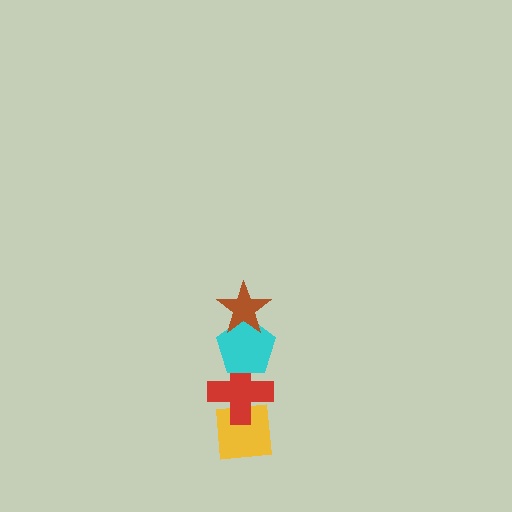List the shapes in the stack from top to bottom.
From top to bottom: the brown star, the cyan pentagon, the red cross, the yellow square.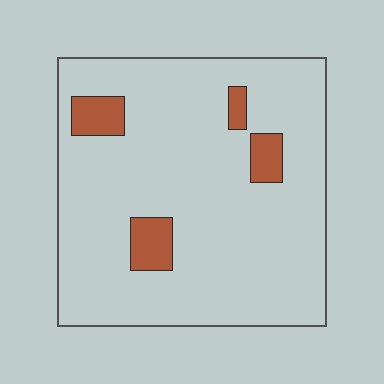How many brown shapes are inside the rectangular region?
4.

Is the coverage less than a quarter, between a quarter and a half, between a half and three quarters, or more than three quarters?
Less than a quarter.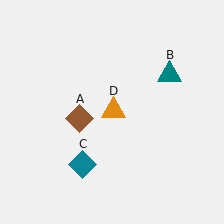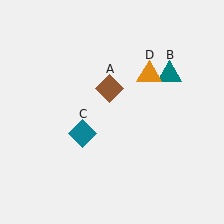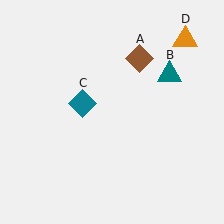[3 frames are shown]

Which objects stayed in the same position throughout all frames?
Teal triangle (object B) remained stationary.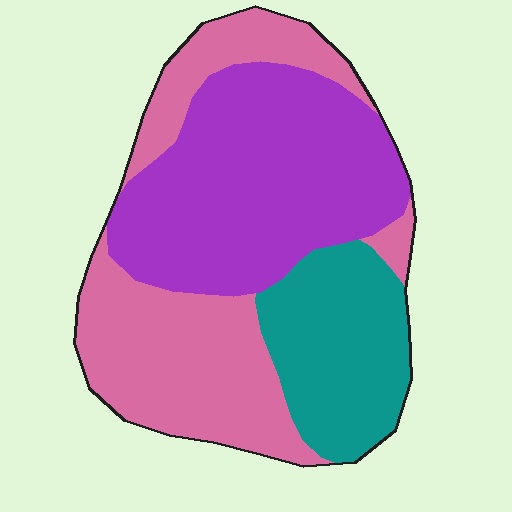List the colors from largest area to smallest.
From largest to smallest: purple, pink, teal.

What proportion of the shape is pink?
Pink takes up between a third and a half of the shape.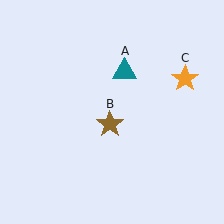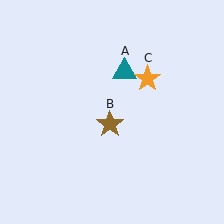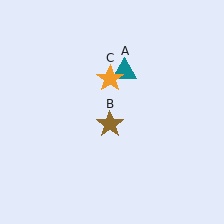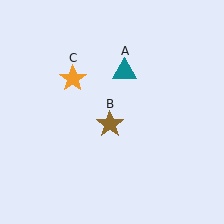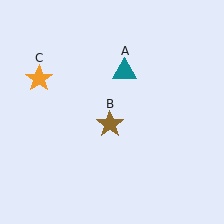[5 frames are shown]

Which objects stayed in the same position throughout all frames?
Teal triangle (object A) and brown star (object B) remained stationary.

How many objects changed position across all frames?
1 object changed position: orange star (object C).